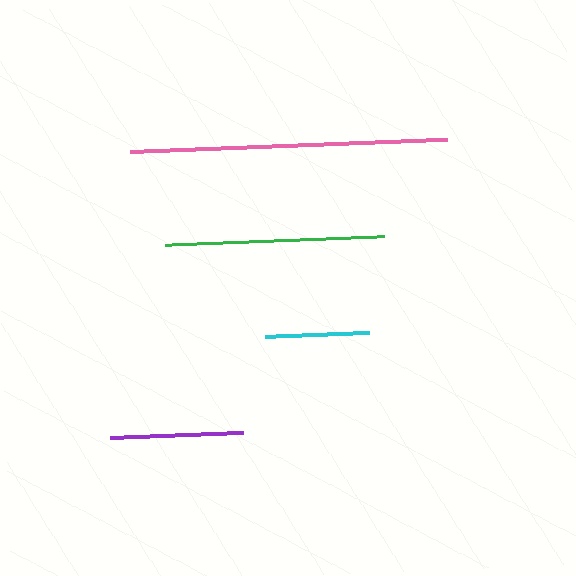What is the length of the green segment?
The green segment is approximately 219 pixels long.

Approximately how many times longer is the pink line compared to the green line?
The pink line is approximately 1.5 times the length of the green line.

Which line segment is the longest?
The pink line is the longest at approximately 318 pixels.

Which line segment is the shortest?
The cyan line is the shortest at approximately 104 pixels.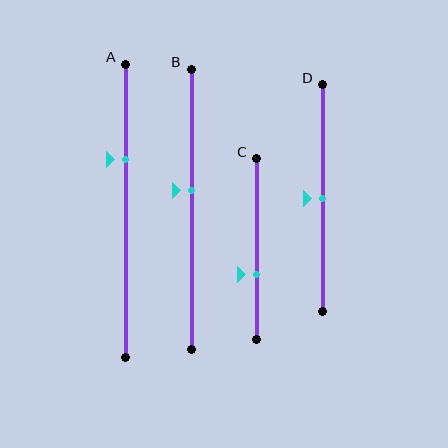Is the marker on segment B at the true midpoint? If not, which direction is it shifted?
No, the marker on segment B is shifted upward by about 7% of the segment length.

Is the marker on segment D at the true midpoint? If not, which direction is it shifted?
Yes, the marker on segment D is at the true midpoint.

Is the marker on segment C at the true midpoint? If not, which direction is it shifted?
No, the marker on segment C is shifted downward by about 14% of the segment length.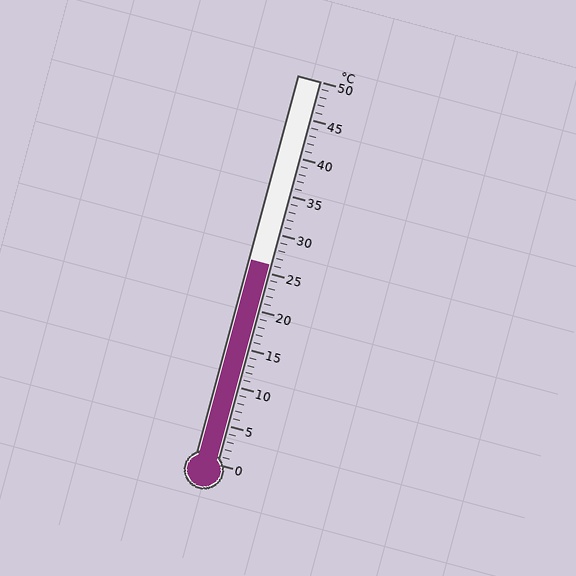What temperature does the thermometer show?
The thermometer shows approximately 26°C.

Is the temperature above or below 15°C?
The temperature is above 15°C.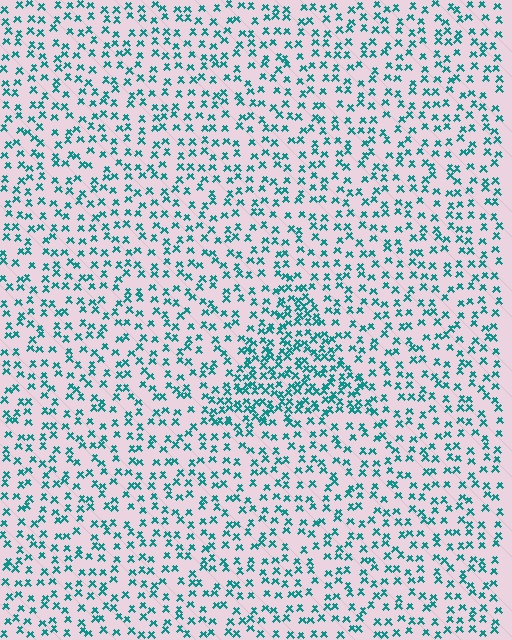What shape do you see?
I see a triangle.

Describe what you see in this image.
The image contains small teal elements arranged at two different densities. A triangle-shaped region is visible where the elements are more densely packed than the surrounding area.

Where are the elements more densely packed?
The elements are more densely packed inside the triangle boundary.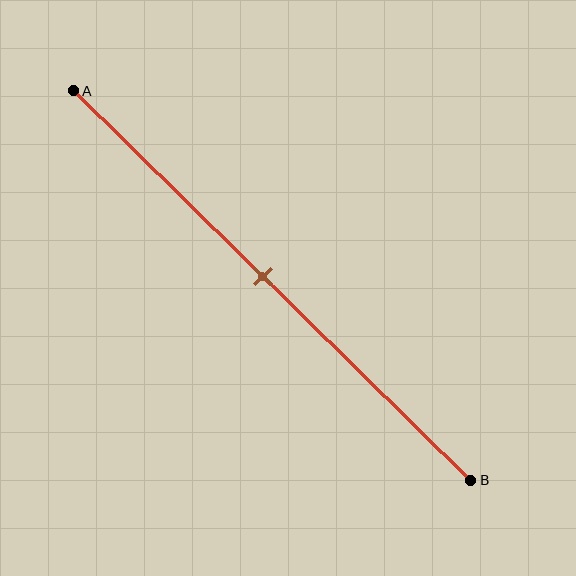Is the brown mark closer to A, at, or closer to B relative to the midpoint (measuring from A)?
The brown mark is approximately at the midpoint of segment AB.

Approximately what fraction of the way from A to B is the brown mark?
The brown mark is approximately 50% of the way from A to B.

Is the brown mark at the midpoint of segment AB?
Yes, the mark is approximately at the midpoint.